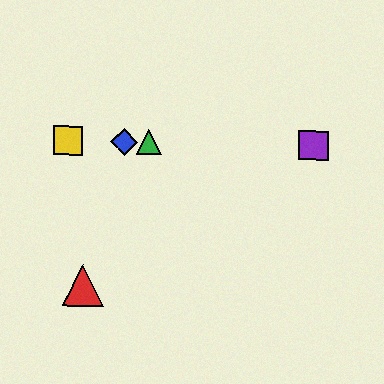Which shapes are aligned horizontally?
The blue diamond, the green triangle, the yellow square, the purple square are aligned horizontally.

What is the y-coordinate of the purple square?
The purple square is at y≈146.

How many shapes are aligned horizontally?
4 shapes (the blue diamond, the green triangle, the yellow square, the purple square) are aligned horizontally.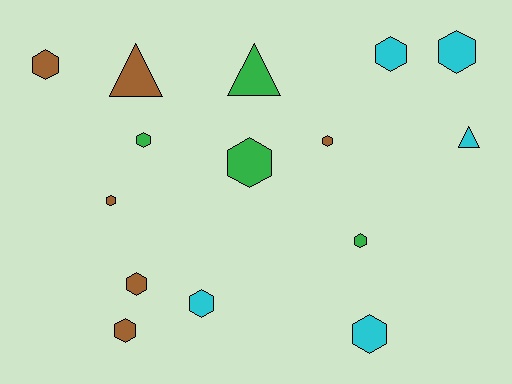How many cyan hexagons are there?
There are 4 cyan hexagons.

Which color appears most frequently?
Brown, with 6 objects.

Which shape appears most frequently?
Hexagon, with 12 objects.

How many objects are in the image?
There are 15 objects.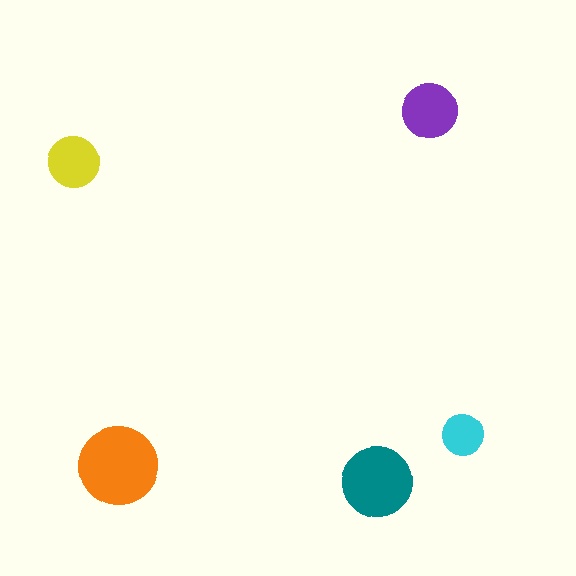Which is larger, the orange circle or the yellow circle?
The orange one.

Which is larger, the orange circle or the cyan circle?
The orange one.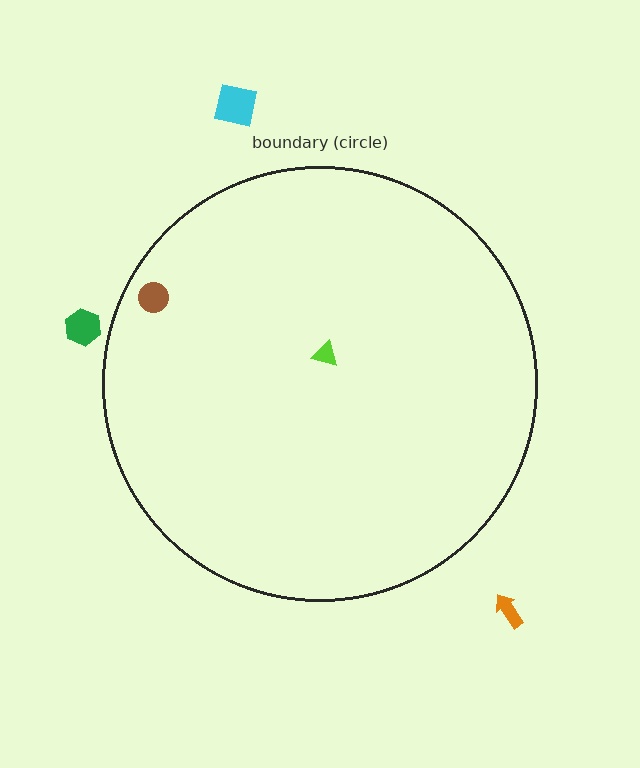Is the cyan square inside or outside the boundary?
Outside.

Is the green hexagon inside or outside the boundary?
Outside.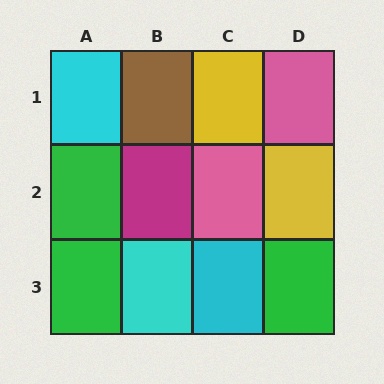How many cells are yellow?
2 cells are yellow.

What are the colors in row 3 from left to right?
Green, cyan, cyan, green.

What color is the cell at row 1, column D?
Pink.